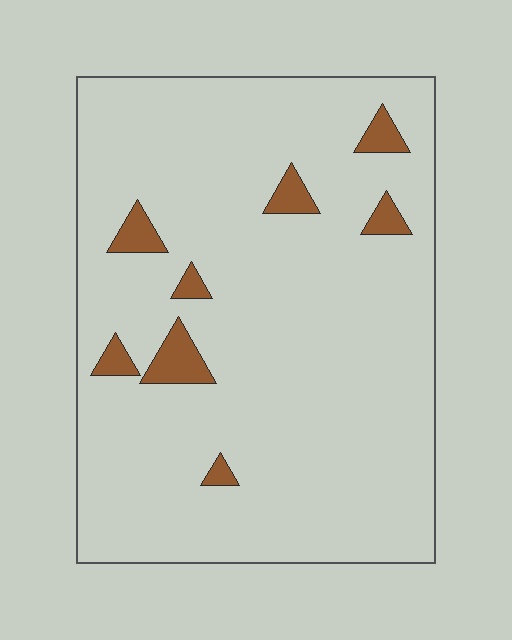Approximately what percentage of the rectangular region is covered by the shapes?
Approximately 5%.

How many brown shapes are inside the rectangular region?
8.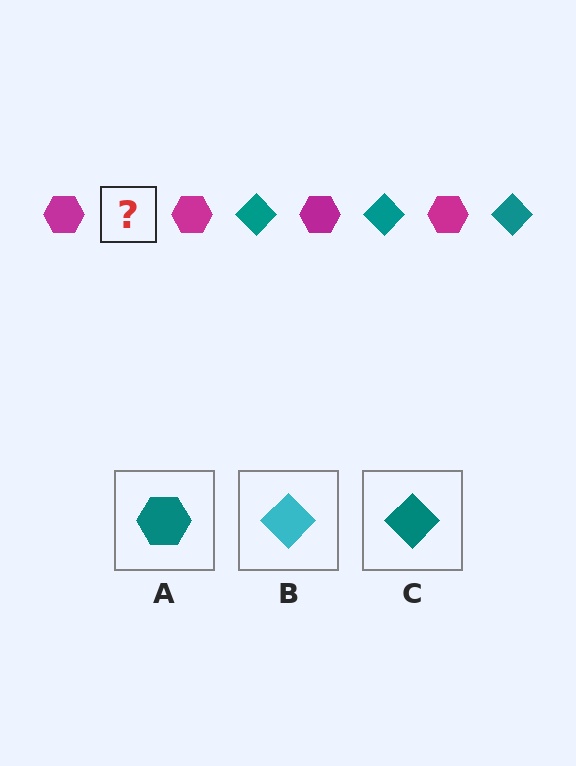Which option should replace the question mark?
Option C.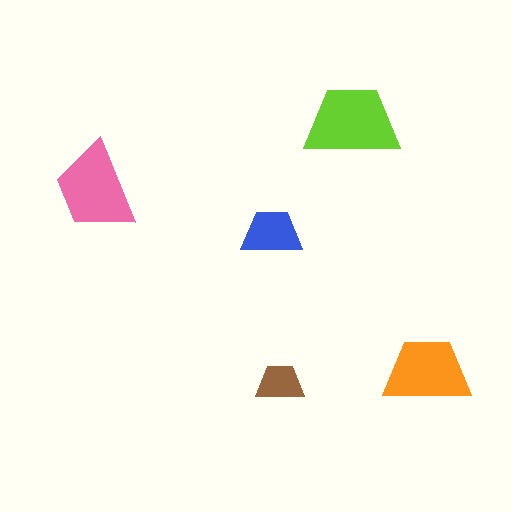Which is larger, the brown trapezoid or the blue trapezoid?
The blue one.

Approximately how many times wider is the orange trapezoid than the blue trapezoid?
About 1.5 times wider.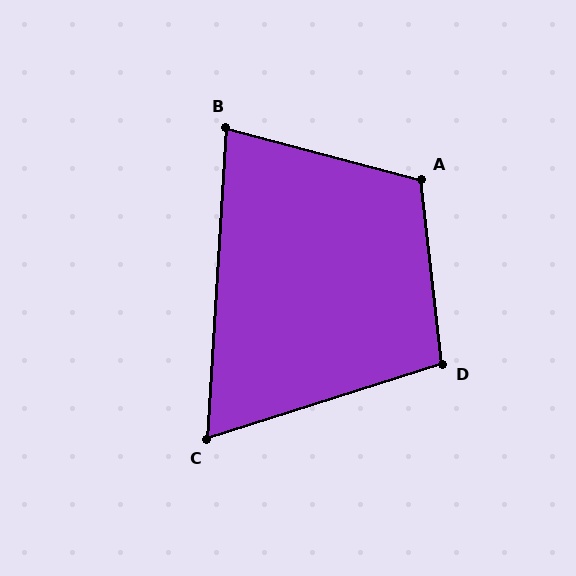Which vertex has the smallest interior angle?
C, at approximately 69 degrees.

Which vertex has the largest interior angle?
A, at approximately 111 degrees.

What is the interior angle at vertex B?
Approximately 79 degrees (acute).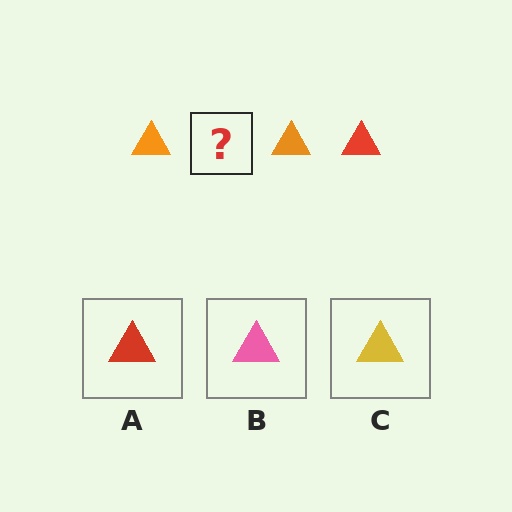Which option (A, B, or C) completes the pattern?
A.